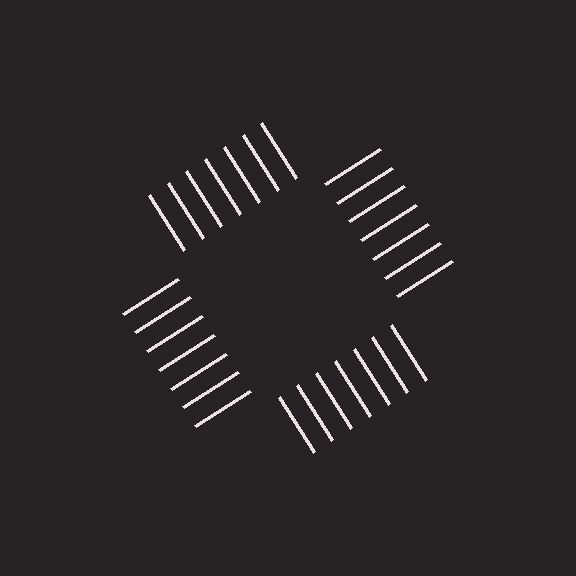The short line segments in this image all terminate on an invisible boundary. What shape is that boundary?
An illusory square — the line segments terminate on its edges but no continuous stroke is drawn.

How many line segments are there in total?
28 — 7 along each of the 4 edges.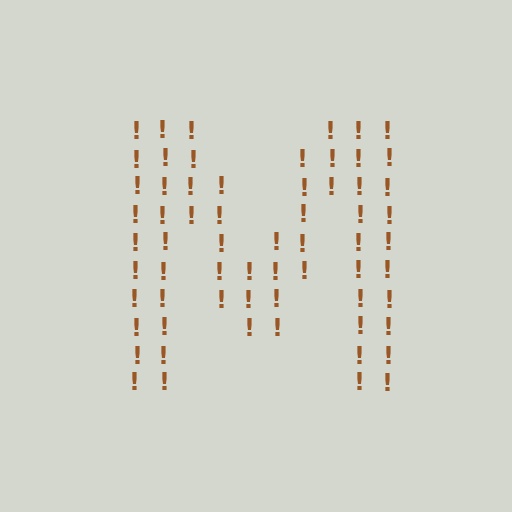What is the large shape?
The large shape is the letter M.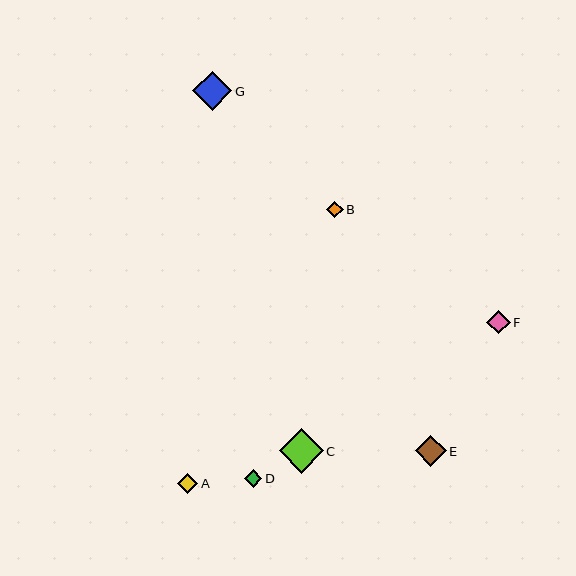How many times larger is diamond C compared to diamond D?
Diamond C is approximately 2.5 times the size of diamond D.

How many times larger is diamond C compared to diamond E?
Diamond C is approximately 1.4 times the size of diamond E.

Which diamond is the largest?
Diamond C is the largest with a size of approximately 44 pixels.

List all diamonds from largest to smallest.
From largest to smallest: C, G, E, F, A, D, B.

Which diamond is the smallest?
Diamond B is the smallest with a size of approximately 17 pixels.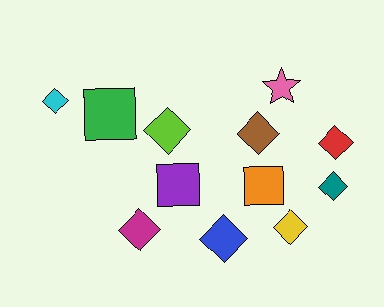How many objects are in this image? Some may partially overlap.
There are 12 objects.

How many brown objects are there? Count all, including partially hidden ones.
There is 1 brown object.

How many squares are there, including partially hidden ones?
There are 3 squares.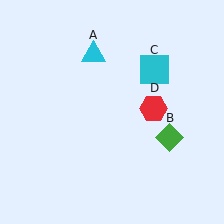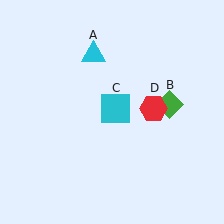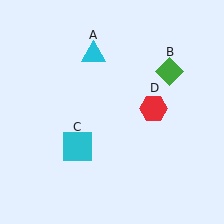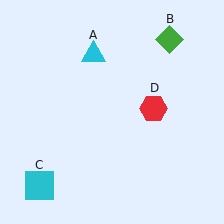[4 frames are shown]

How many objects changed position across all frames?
2 objects changed position: green diamond (object B), cyan square (object C).